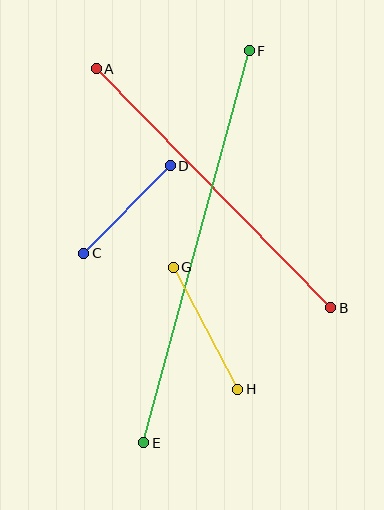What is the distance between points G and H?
The distance is approximately 138 pixels.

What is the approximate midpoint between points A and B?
The midpoint is at approximately (213, 188) pixels.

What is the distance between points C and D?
The distance is approximately 123 pixels.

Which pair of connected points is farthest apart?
Points E and F are farthest apart.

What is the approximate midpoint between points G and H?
The midpoint is at approximately (206, 328) pixels.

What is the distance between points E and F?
The distance is approximately 406 pixels.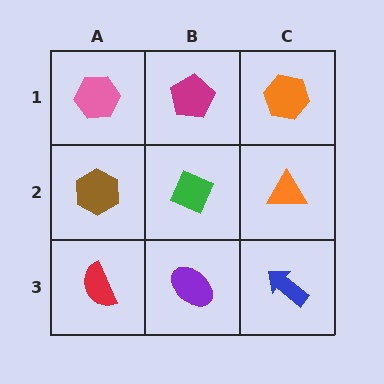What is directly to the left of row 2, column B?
A brown hexagon.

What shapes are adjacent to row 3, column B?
A green diamond (row 2, column B), a red semicircle (row 3, column A), a blue arrow (row 3, column C).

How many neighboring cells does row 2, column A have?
3.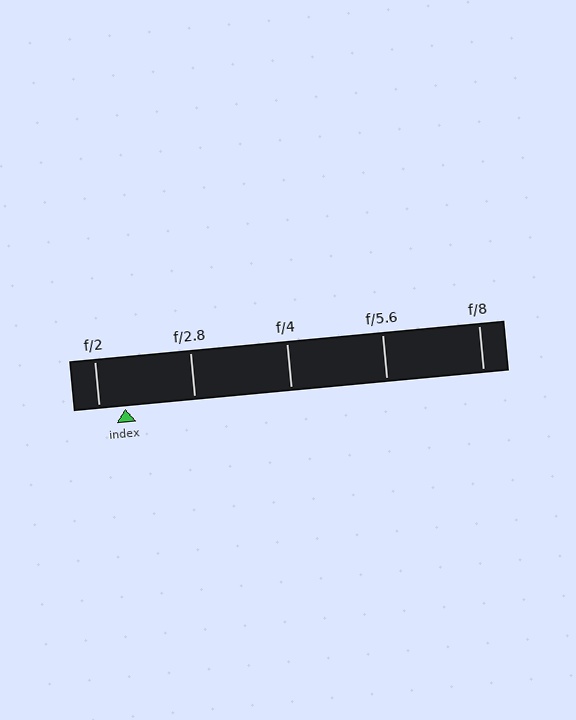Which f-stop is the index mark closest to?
The index mark is closest to f/2.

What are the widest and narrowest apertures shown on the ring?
The widest aperture shown is f/2 and the narrowest is f/8.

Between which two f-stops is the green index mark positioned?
The index mark is between f/2 and f/2.8.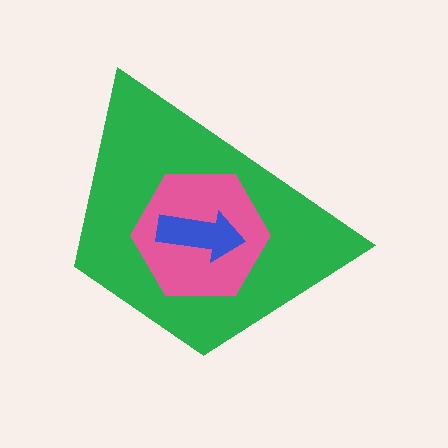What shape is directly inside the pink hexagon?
The blue arrow.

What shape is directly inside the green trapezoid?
The pink hexagon.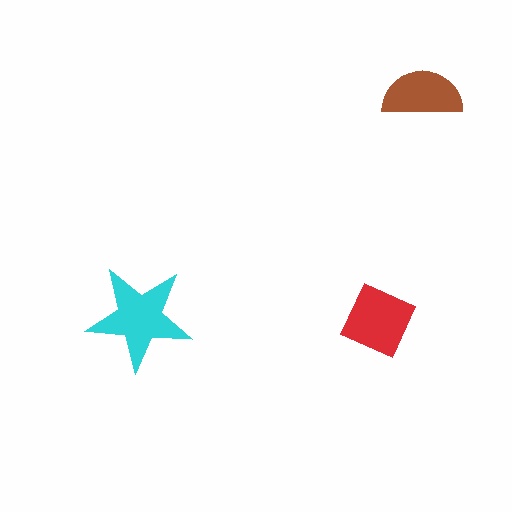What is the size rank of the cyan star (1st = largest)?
1st.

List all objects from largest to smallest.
The cyan star, the red diamond, the brown semicircle.